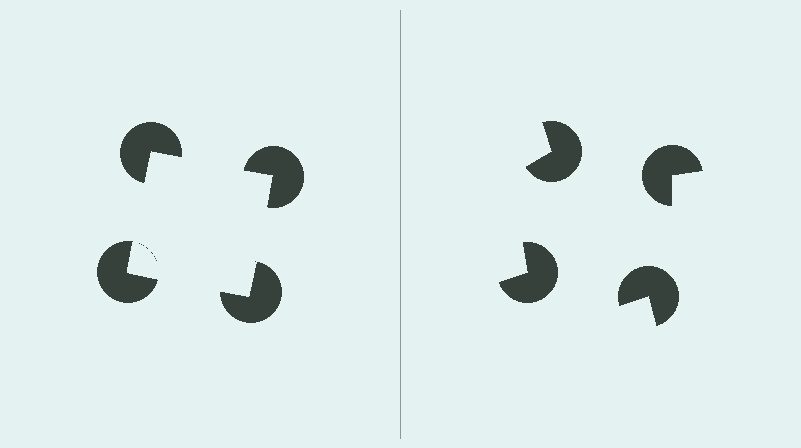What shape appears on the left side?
An illusory square.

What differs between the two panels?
The pac-man discs are positioned identically on both sides; only the wedge orientations differ. On the left they align to a square; on the right they are misaligned.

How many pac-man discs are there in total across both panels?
8 — 4 on each side.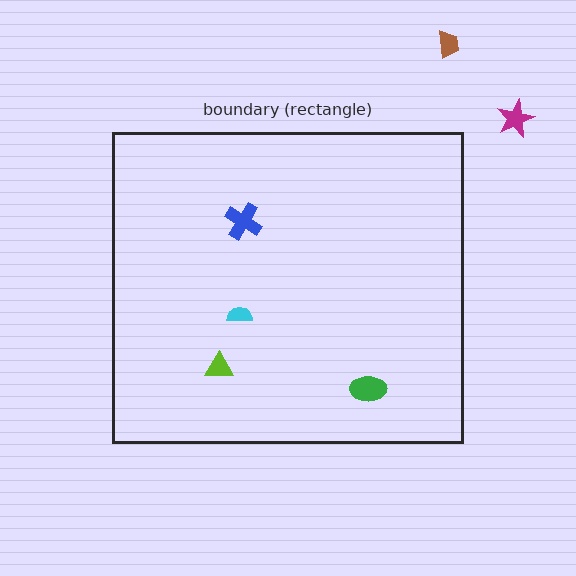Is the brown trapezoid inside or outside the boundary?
Outside.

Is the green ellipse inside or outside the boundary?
Inside.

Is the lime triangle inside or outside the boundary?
Inside.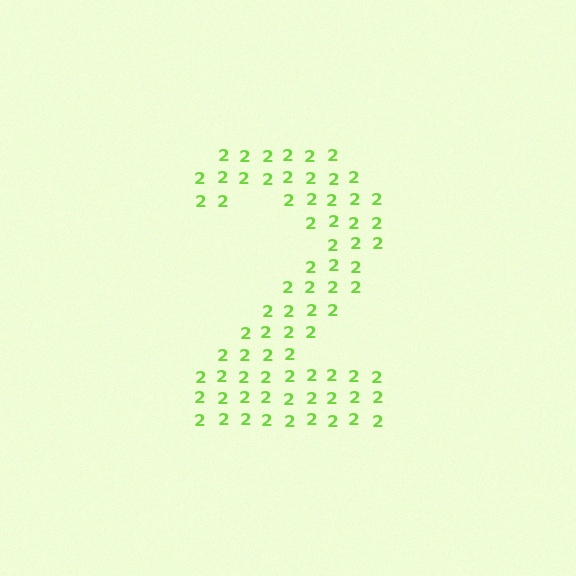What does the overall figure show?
The overall figure shows the digit 2.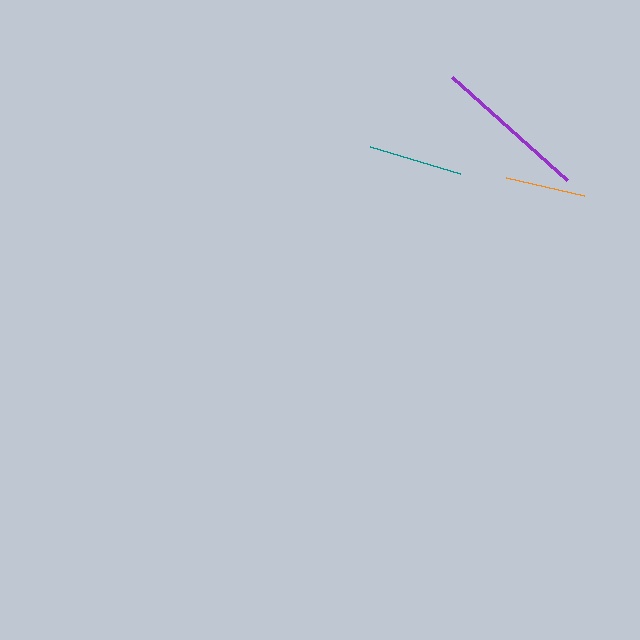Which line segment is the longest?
The purple line is the longest at approximately 154 pixels.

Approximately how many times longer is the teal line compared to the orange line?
The teal line is approximately 1.2 times the length of the orange line.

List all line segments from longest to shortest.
From longest to shortest: purple, teal, orange.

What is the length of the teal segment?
The teal segment is approximately 93 pixels long.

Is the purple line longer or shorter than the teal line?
The purple line is longer than the teal line.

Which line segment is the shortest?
The orange line is the shortest at approximately 80 pixels.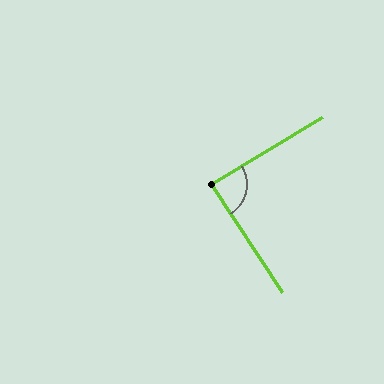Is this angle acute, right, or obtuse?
It is approximately a right angle.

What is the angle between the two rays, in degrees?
Approximately 88 degrees.